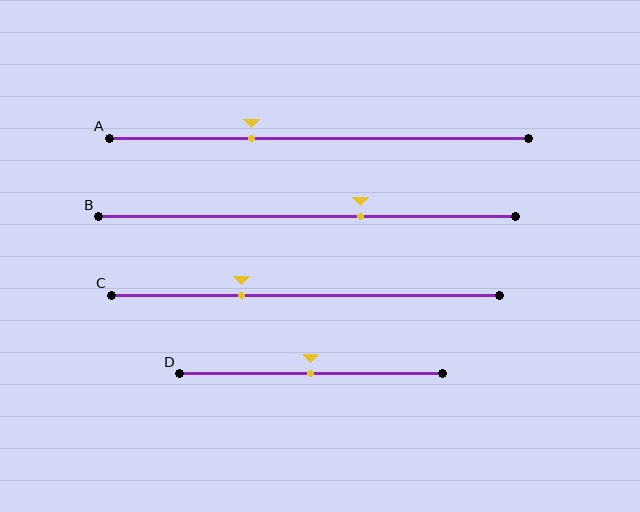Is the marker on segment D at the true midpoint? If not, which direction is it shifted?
Yes, the marker on segment D is at the true midpoint.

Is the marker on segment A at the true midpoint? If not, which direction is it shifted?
No, the marker on segment A is shifted to the left by about 16% of the segment length.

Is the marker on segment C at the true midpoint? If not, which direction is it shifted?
No, the marker on segment C is shifted to the left by about 16% of the segment length.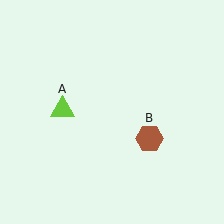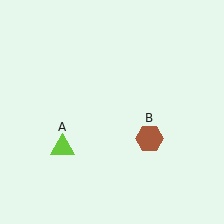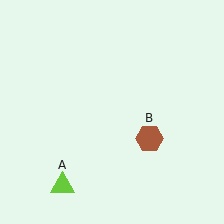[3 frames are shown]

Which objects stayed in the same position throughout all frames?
Brown hexagon (object B) remained stationary.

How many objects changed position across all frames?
1 object changed position: lime triangle (object A).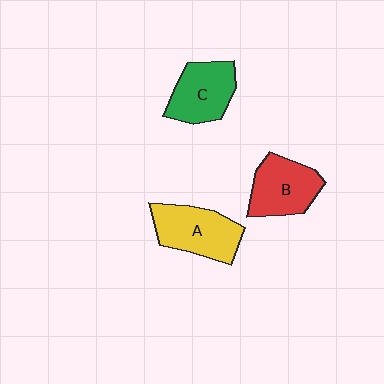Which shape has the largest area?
Shape A (yellow).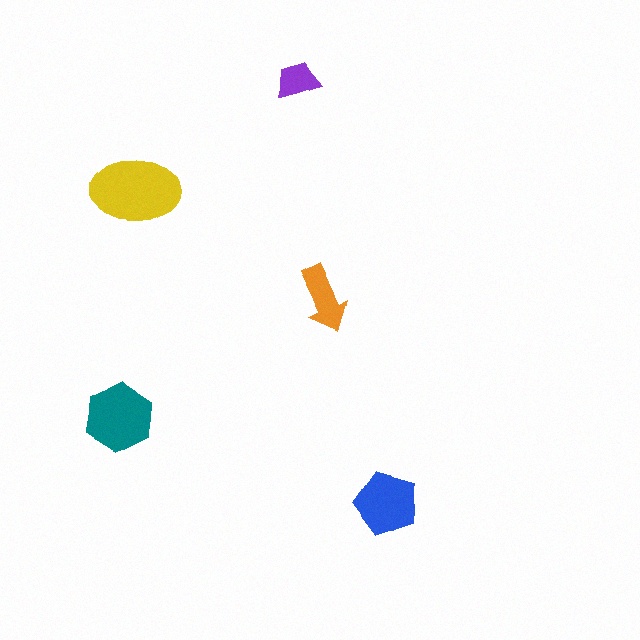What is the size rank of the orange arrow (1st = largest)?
4th.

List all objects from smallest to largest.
The purple trapezoid, the orange arrow, the blue pentagon, the teal hexagon, the yellow ellipse.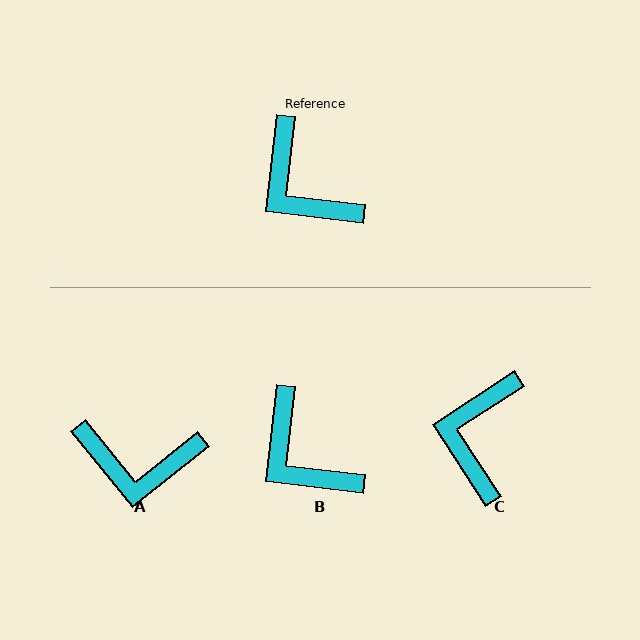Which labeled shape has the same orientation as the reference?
B.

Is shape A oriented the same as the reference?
No, it is off by about 45 degrees.